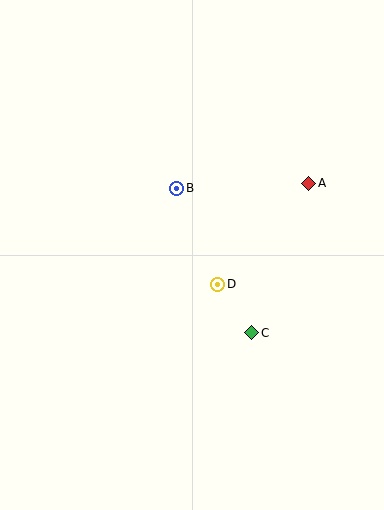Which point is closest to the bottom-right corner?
Point C is closest to the bottom-right corner.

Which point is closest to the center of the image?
Point D at (218, 284) is closest to the center.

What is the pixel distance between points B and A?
The distance between B and A is 132 pixels.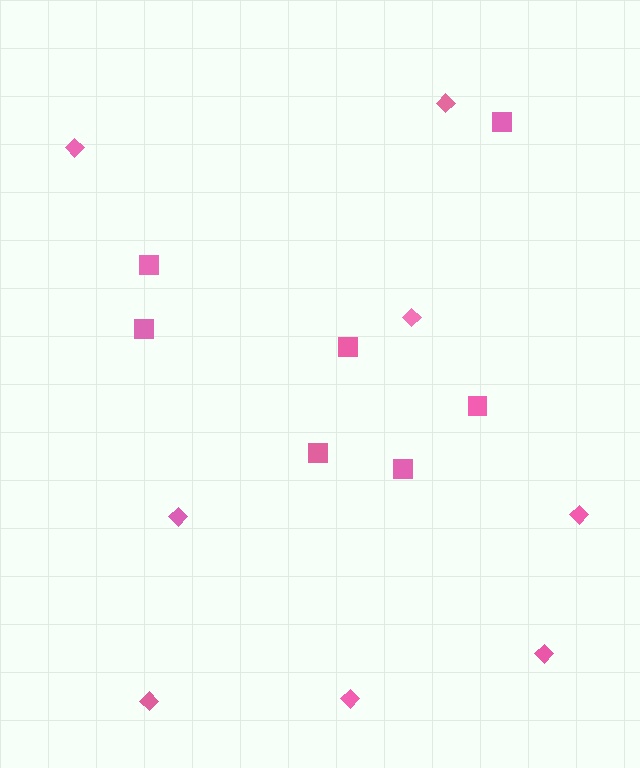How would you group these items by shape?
There are 2 groups: one group of squares (7) and one group of diamonds (8).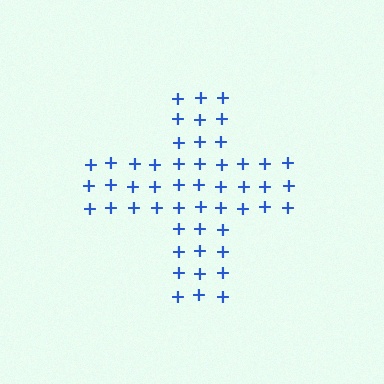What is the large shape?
The large shape is a cross.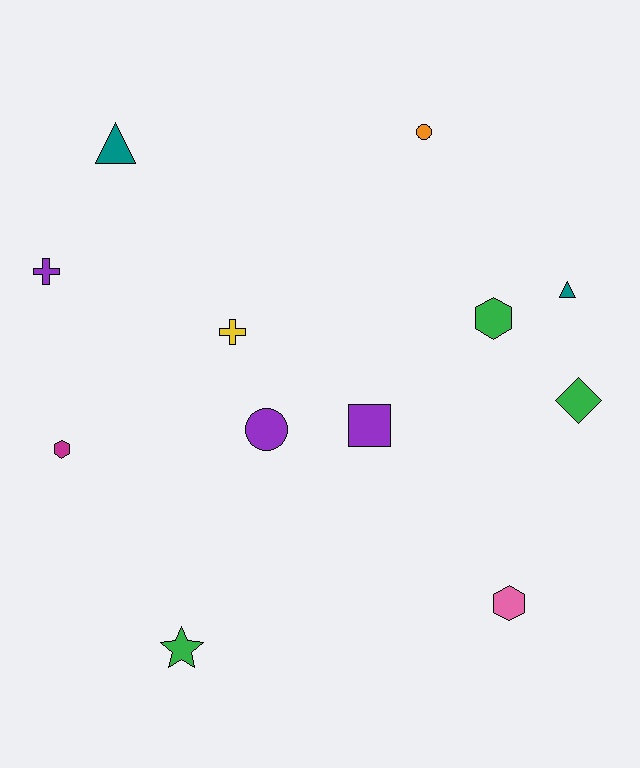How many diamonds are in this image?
There is 1 diamond.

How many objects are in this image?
There are 12 objects.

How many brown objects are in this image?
There are no brown objects.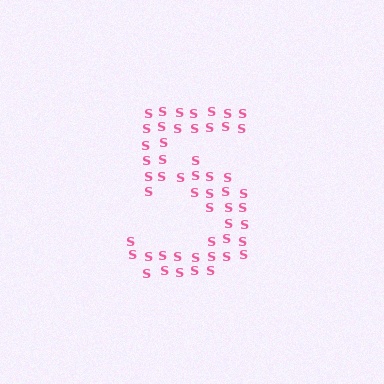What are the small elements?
The small elements are letter S's.